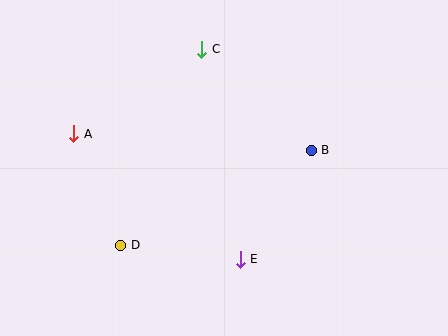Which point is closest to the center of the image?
Point B at (311, 150) is closest to the center.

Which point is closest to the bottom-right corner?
Point E is closest to the bottom-right corner.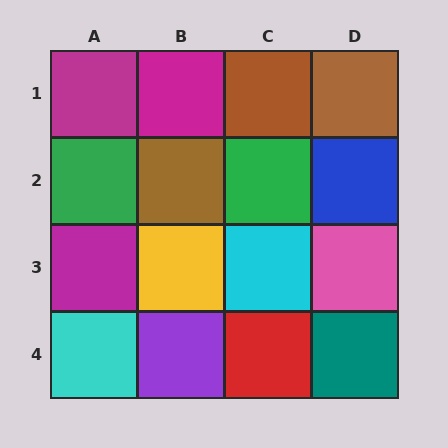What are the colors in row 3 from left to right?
Magenta, yellow, cyan, pink.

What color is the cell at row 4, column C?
Red.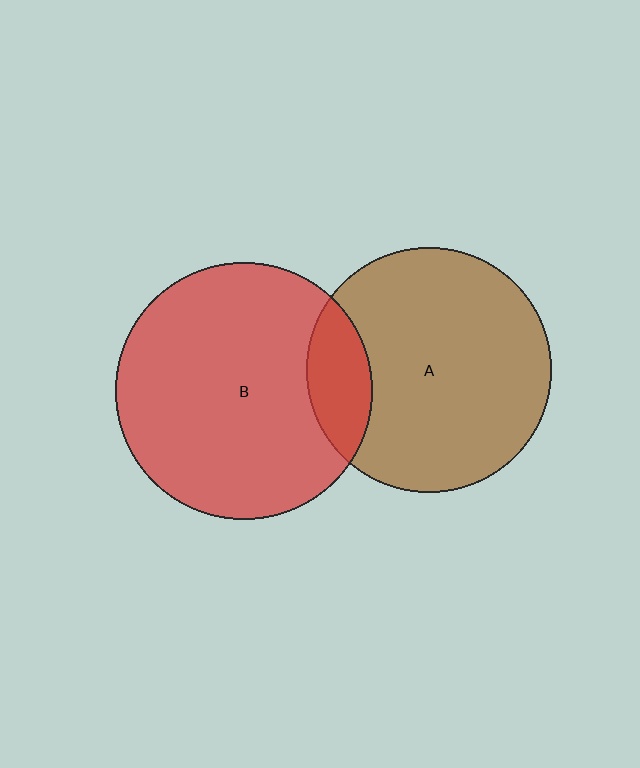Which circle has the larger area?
Circle B (red).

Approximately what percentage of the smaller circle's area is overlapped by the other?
Approximately 15%.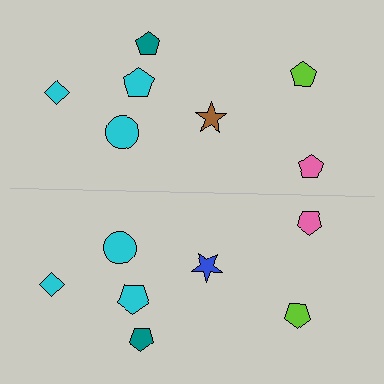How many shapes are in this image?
There are 14 shapes in this image.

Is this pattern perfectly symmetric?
No, the pattern is not perfectly symmetric. The blue star on the bottom side breaks the symmetry — its mirror counterpart is brown.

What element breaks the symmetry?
The blue star on the bottom side breaks the symmetry — its mirror counterpart is brown.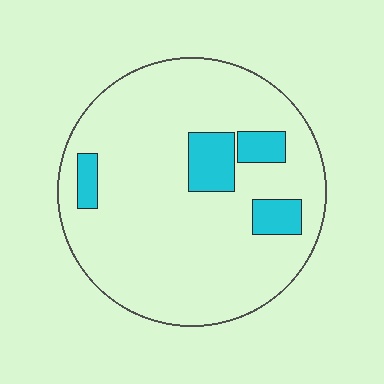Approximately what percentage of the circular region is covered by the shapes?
Approximately 15%.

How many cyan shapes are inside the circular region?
4.